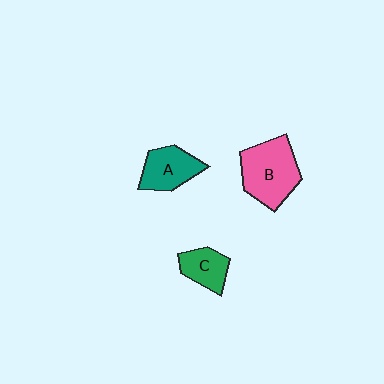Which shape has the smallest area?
Shape C (green).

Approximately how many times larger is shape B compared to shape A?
Approximately 1.5 times.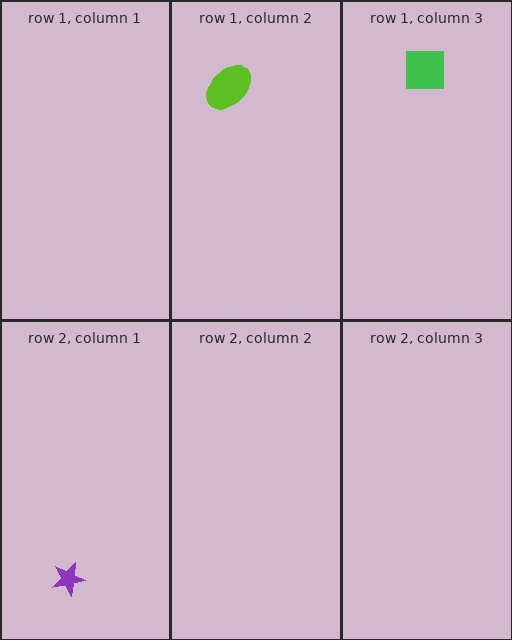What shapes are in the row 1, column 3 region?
The green square.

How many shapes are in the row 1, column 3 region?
1.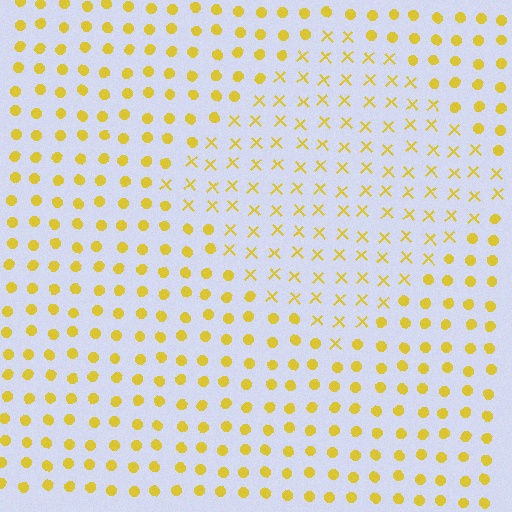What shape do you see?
I see a diamond.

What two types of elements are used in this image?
The image uses X marks inside the diamond region and circles outside it.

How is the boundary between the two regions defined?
The boundary is defined by a change in element shape: X marks inside vs. circles outside. All elements share the same color and spacing.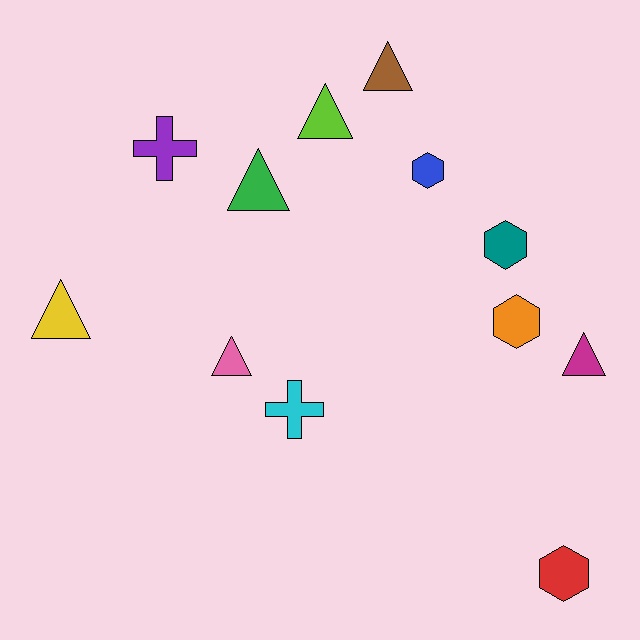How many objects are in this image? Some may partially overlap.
There are 12 objects.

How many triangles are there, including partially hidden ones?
There are 6 triangles.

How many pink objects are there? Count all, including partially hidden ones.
There is 1 pink object.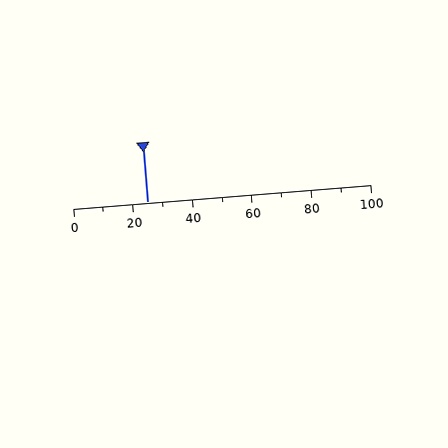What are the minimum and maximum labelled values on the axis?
The axis runs from 0 to 100.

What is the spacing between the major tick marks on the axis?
The major ticks are spaced 20 apart.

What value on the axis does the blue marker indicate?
The marker indicates approximately 25.